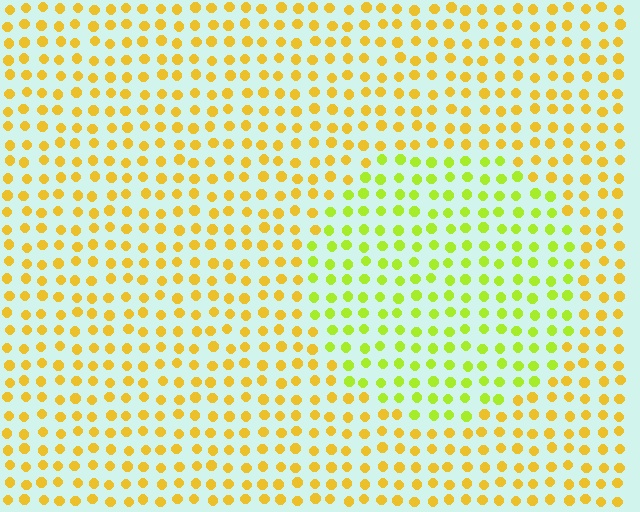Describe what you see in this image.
The image is filled with small yellow elements in a uniform arrangement. A circle-shaped region is visible where the elements are tinted to a slightly different hue, forming a subtle color boundary.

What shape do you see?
I see a circle.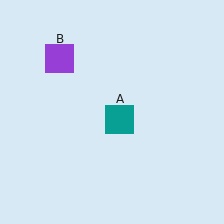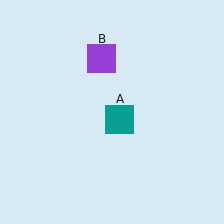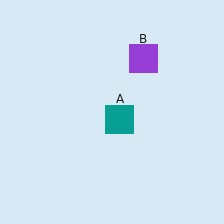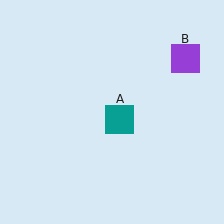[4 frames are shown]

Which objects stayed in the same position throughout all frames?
Teal square (object A) remained stationary.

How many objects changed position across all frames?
1 object changed position: purple square (object B).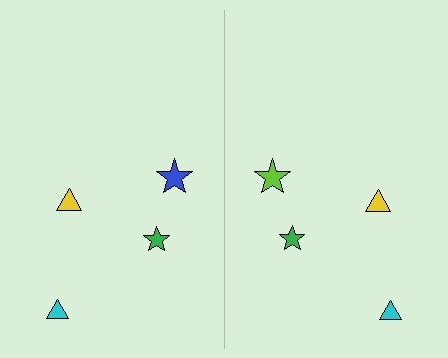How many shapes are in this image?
There are 8 shapes in this image.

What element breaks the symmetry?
The lime star on the right side breaks the symmetry — its mirror counterpart is blue.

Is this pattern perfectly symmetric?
No, the pattern is not perfectly symmetric. The lime star on the right side breaks the symmetry — its mirror counterpart is blue.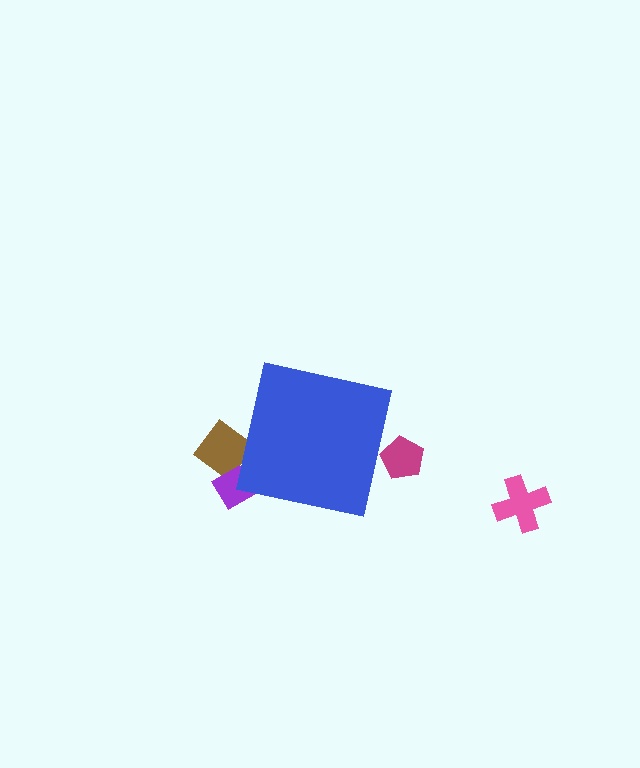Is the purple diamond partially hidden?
Yes, the purple diamond is partially hidden behind the blue square.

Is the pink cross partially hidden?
No, the pink cross is fully visible.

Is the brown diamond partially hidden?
Yes, the brown diamond is partially hidden behind the blue square.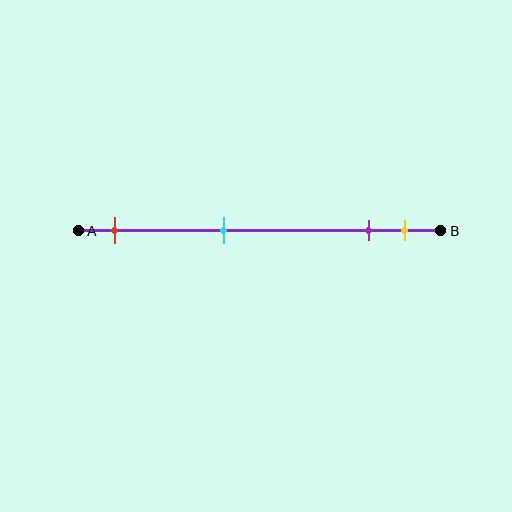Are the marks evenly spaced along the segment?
No, the marks are not evenly spaced.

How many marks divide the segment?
There are 4 marks dividing the segment.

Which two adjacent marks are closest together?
The purple and yellow marks are the closest adjacent pair.